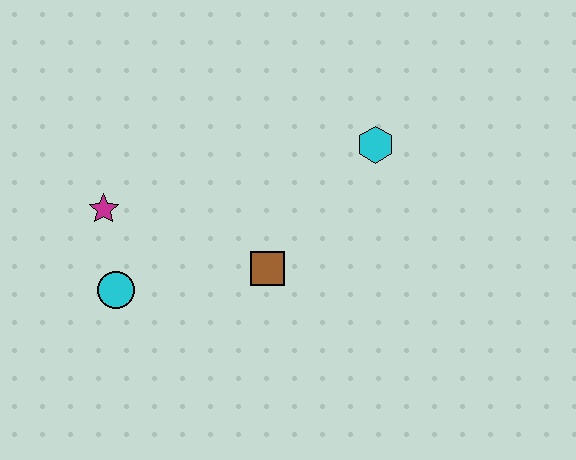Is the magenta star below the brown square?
No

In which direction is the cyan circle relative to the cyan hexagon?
The cyan circle is to the left of the cyan hexagon.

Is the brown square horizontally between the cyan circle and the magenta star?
No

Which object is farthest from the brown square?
The magenta star is farthest from the brown square.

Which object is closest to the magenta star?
The cyan circle is closest to the magenta star.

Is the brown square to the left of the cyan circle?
No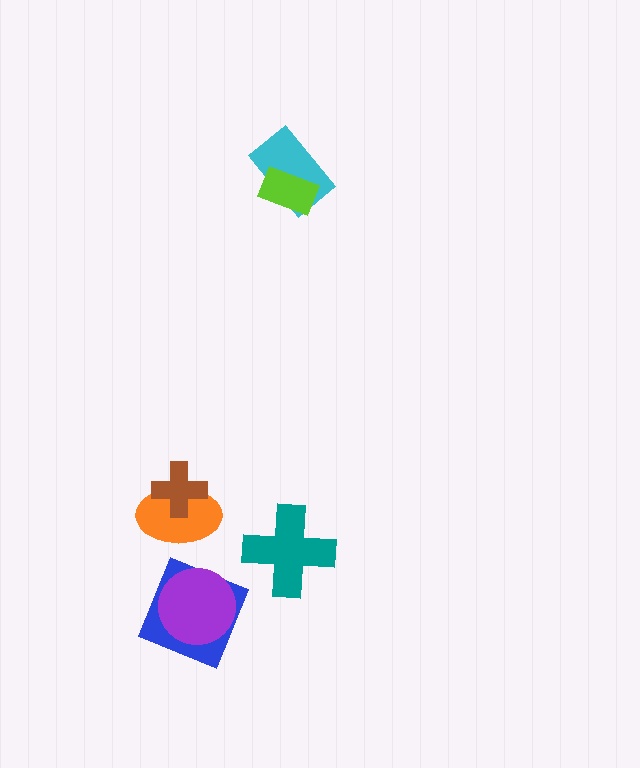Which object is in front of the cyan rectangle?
The lime rectangle is in front of the cyan rectangle.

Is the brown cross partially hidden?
No, no other shape covers it.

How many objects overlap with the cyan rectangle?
1 object overlaps with the cyan rectangle.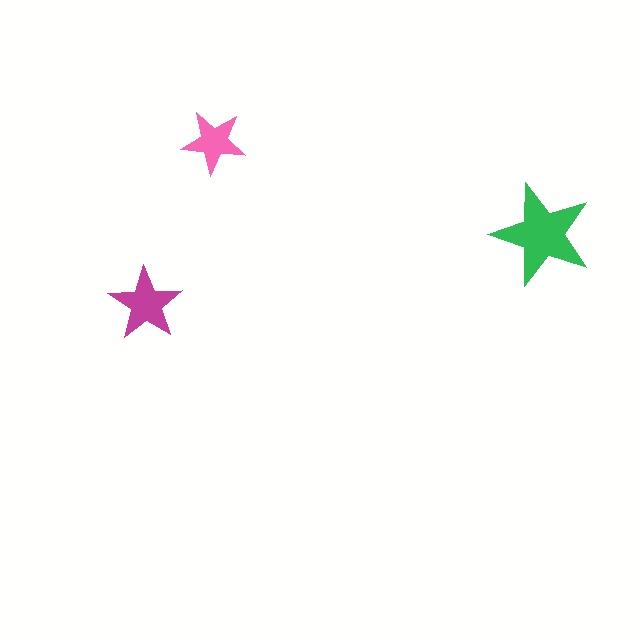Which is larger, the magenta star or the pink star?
The magenta one.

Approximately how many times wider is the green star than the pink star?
About 1.5 times wider.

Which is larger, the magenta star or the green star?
The green one.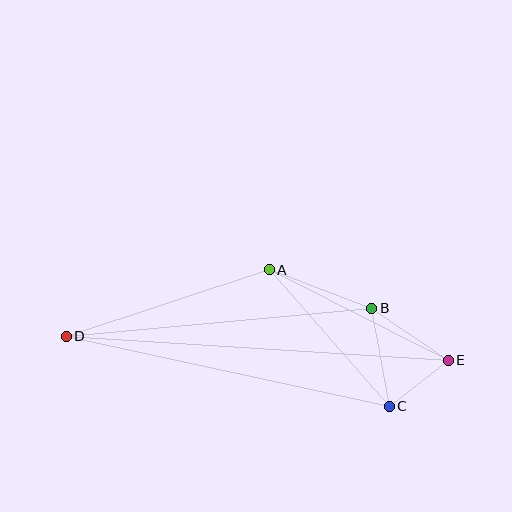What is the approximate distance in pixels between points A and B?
The distance between A and B is approximately 110 pixels.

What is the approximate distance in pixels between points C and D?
The distance between C and D is approximately 330 pixels.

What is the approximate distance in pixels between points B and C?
The distance between B and C is approximately 99 pixels.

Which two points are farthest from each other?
Points D and E are farthest from each other.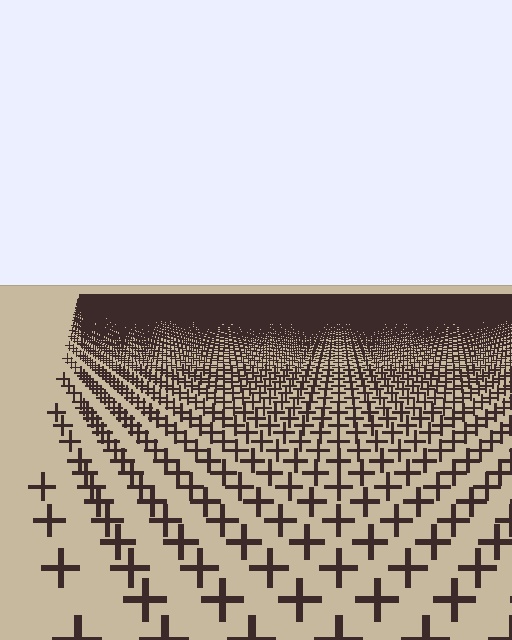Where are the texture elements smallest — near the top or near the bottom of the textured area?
Near the top.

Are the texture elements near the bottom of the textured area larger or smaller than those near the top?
Larger. Near the bottom, elements are closer to the viewer and appear at a bigger on-screen size.